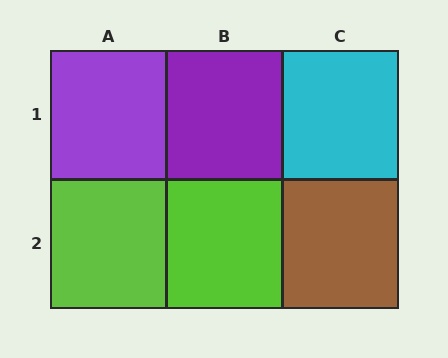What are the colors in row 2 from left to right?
Lime, lime, brown.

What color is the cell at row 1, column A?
Purple.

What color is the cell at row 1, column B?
Purple.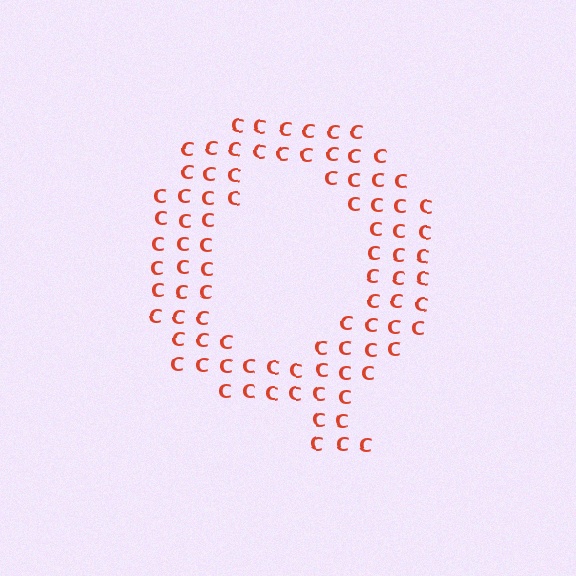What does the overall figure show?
The overall figure shows the letter Q.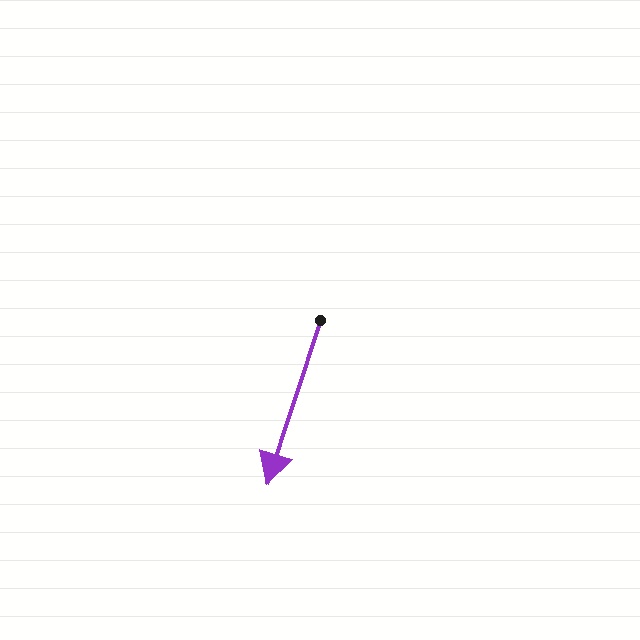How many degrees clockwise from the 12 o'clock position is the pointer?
Approximately 198 degrees.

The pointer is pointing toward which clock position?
Roughly 7 o'clock.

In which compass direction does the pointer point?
South.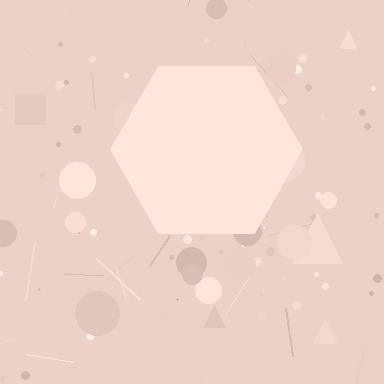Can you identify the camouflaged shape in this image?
The camouflaged shape is a hexagon.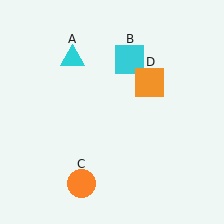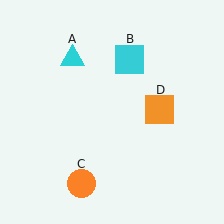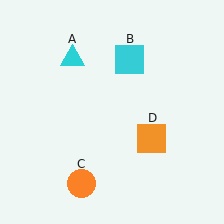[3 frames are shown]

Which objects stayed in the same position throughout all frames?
Cyan triangle (object A) and cyan square (object B) and orange circle (object C) remained stationary.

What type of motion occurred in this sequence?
The orange square (object D) rotated clockwise around the center of the scene.